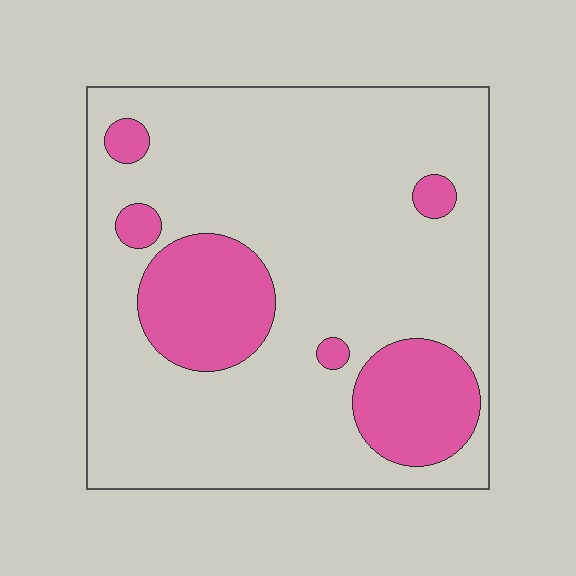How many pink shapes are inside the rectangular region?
6.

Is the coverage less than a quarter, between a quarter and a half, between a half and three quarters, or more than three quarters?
Less than a quarter.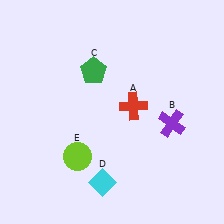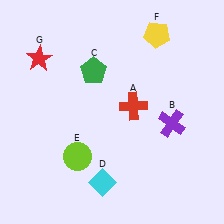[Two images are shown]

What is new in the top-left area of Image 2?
A red star (G) was added in the top-left area of Image 2.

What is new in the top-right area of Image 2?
A yellow pentagon (F) was added in the top-right area of Image 2.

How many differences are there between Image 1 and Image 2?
There are 2 differences between the two images.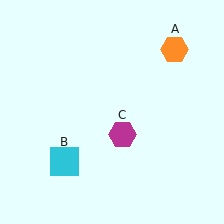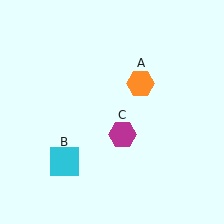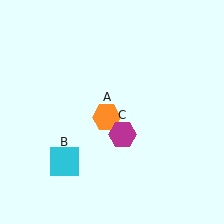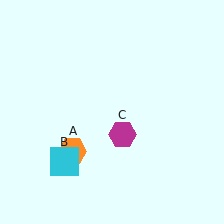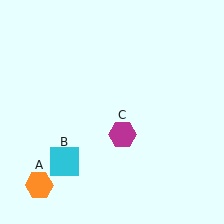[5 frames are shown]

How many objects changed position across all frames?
1 object changed position: orange hexagon (object A).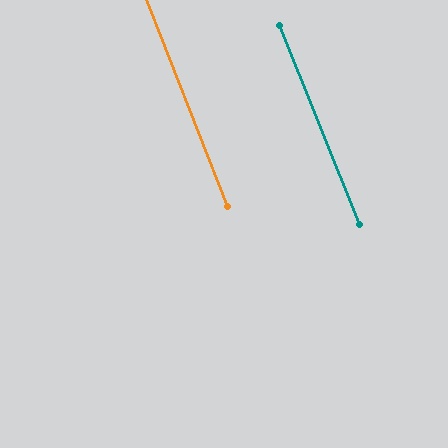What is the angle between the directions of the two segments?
Approximately 1 degree.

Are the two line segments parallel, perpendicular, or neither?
Parallel — their directions differ by only 0.7°.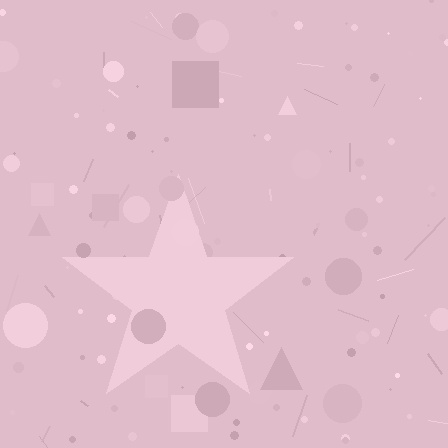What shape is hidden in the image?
A star is hidden in the image.